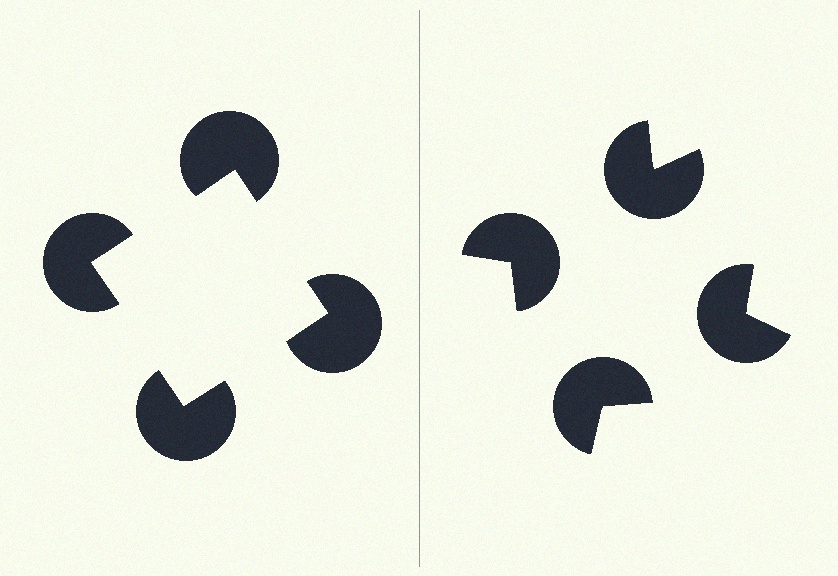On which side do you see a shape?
An illusory square appears on the left side. On the right side the wedge cuts are rotated, so no coherent shape forms.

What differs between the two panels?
The pac-man discs are positioned identically on both sides; only the wedge orientations differ. On the left they align to a square; on the right they are misaligned.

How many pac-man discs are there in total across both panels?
8 — 4 on each side.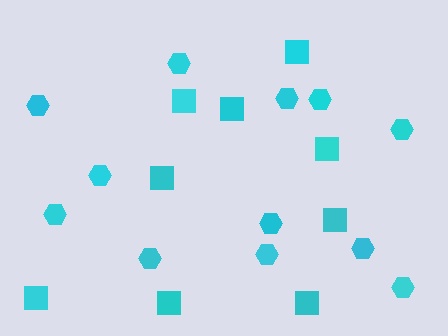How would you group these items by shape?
There are 2 groups: one group of hexagons (12) and one group of squares (9).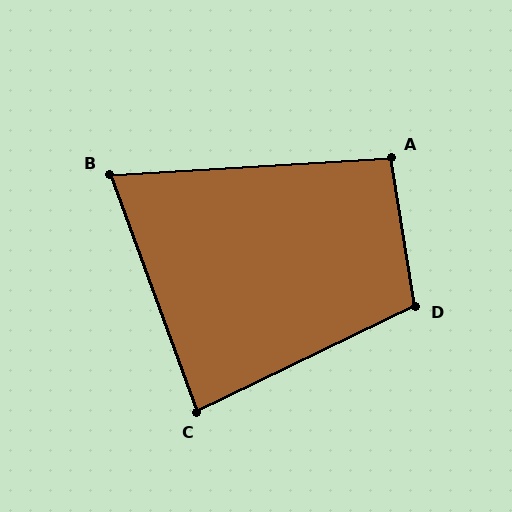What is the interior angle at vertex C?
Approximately 84 degrees (acute).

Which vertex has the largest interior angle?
D, at approximately 107 degrees.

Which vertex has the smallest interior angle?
B, at approximately 73 degrees.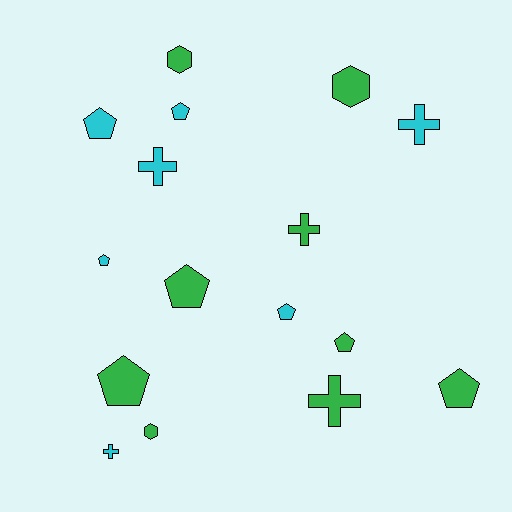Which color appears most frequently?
Green, with 9 objects.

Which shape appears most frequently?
Pentagon, with 8 objects.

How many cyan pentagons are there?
There are 4 cyan pentagons.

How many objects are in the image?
There are 16 objects.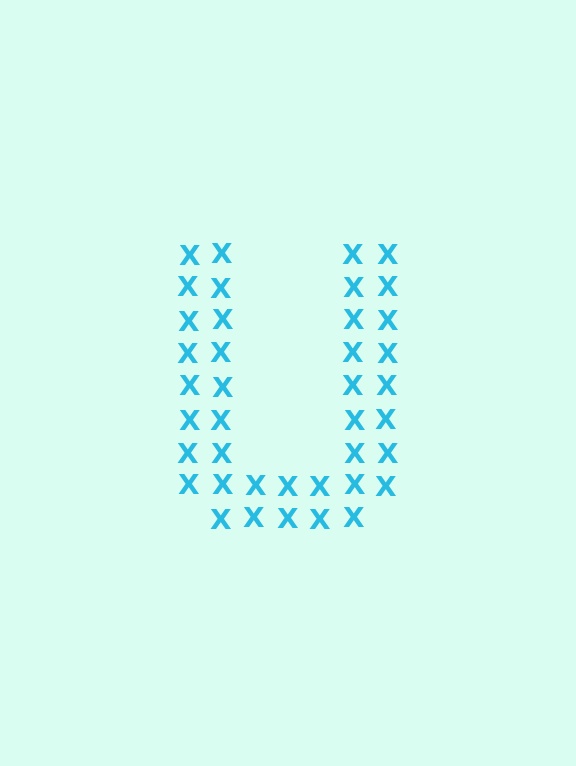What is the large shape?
The large shape is the letter U.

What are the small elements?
The small elements are letter X's.